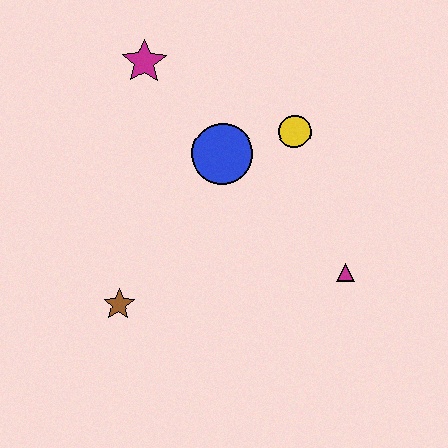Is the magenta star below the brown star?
No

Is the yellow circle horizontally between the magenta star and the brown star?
No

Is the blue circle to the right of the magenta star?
Yes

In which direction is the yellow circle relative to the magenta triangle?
The yellow circle is above the magenta triangle.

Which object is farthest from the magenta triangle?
The magenta star is farthest from the magenta triangle.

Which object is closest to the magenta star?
The blue circle is closest to the magenta star.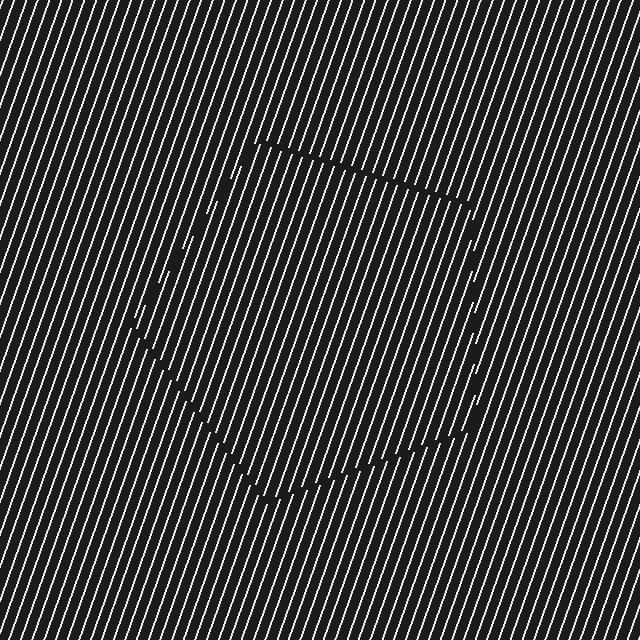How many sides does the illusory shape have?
5 sides — the line-ends trace a pentagon.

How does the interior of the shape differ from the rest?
The interior of the shape contains the same grating, shifted by half a period — the contour is defined by the phase discontinuity where line-ends from the inner and outer gratings abut.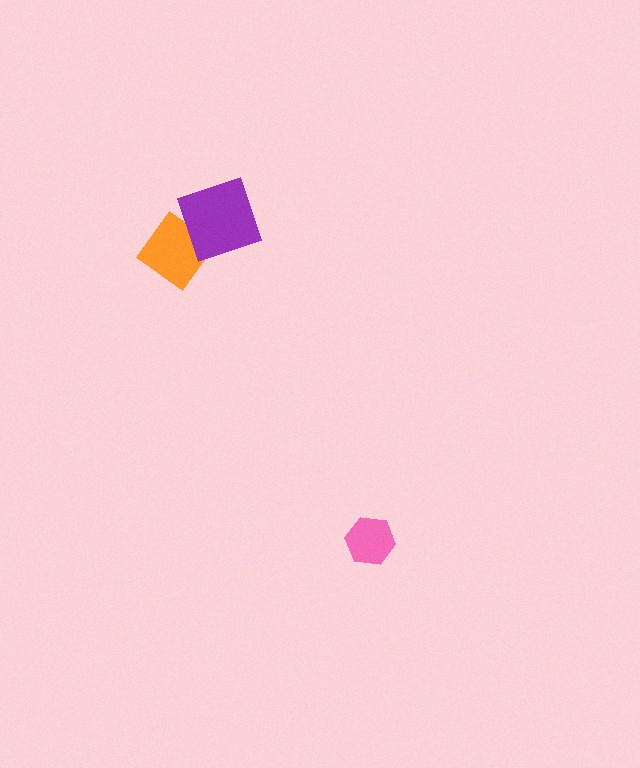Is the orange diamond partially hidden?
Yes, it is partially covered by another shape.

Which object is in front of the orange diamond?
The purple diamond is in front of the orange diamond.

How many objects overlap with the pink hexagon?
0 objects overlap with the pink hexagon.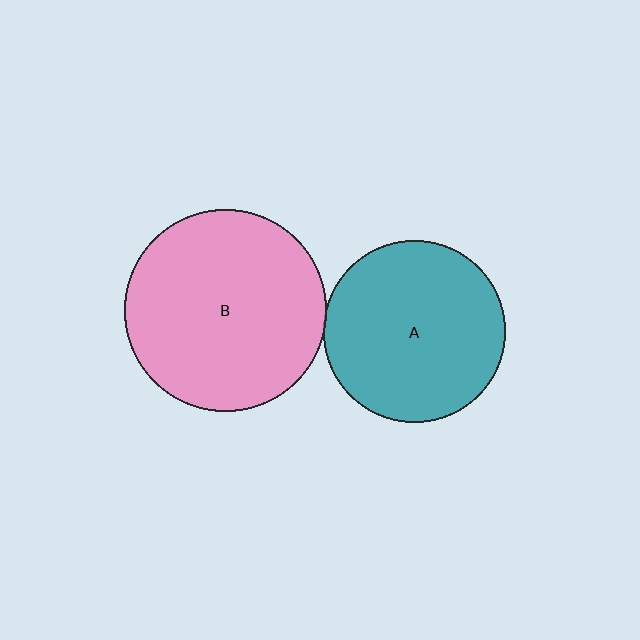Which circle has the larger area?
Circle B (pink).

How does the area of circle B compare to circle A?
Approximately 1.2 times.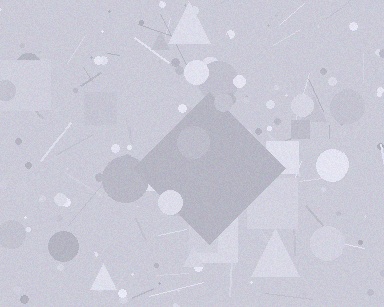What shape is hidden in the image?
A diamond is hidden in the image.